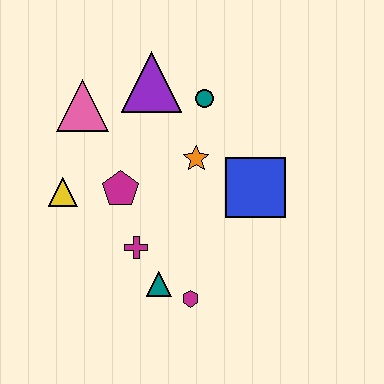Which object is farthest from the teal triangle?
The purple triangle is farthest from the teal triangle.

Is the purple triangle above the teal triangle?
Yes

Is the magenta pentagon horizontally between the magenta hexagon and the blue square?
No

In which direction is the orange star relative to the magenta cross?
The orange star is above the magenta cross.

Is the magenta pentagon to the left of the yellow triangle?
No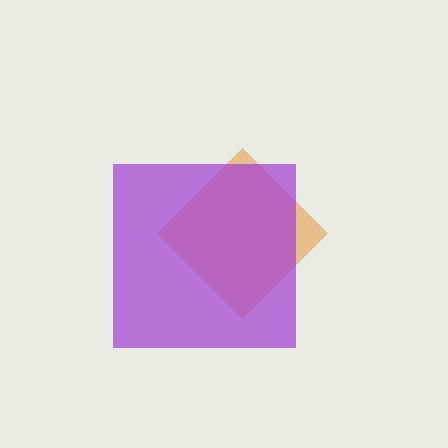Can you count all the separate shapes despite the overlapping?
Yes, there are 2 separate shapes.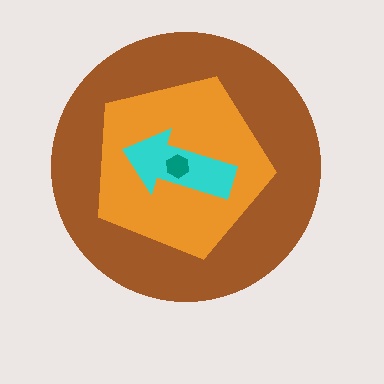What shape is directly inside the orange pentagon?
The cyan arrow.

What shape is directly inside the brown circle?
The orange pentagon.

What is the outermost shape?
The brown circle.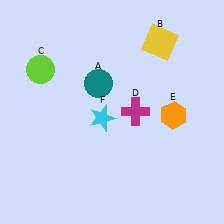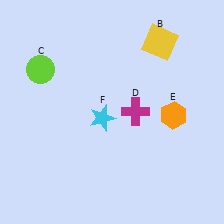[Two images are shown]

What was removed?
The teal circle (A) was removed in Image 2.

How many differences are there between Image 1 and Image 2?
There is 1 difference between the two images.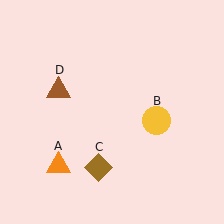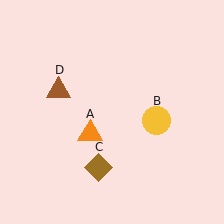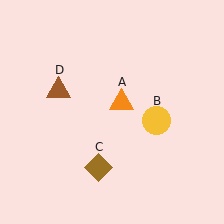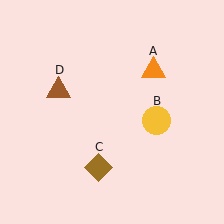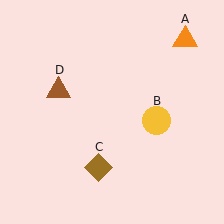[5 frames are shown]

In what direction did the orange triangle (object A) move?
The orange triangle (object A) moved up and to the right.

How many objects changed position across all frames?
1 object changed position: orange triangle (object A).